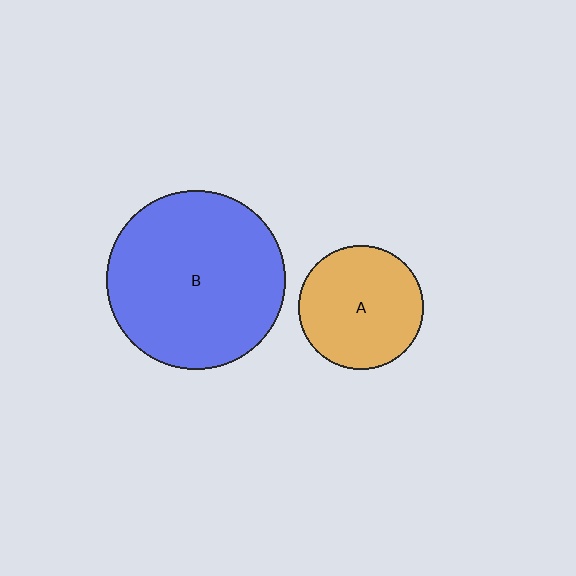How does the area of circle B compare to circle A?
Approximately 2.1 times.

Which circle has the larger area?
Circle B (blue).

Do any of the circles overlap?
No, none of the circles overlap.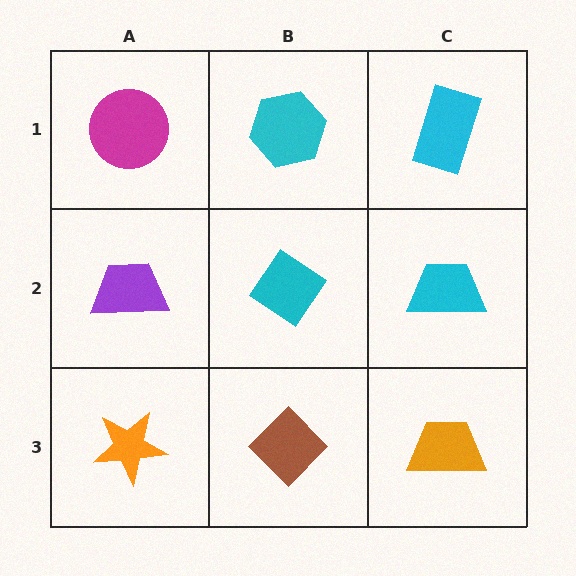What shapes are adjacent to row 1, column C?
A cyan trapezoid (row 2, column C), a cyan hexagon (row 1, column B).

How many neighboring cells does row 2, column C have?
3.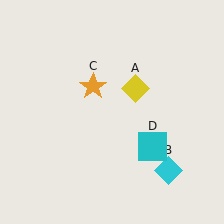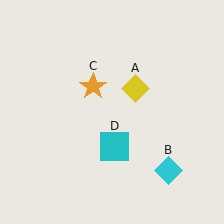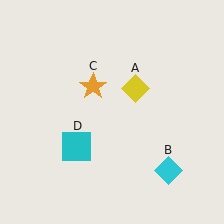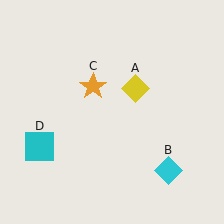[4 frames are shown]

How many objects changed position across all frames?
1 object changed position: cyan square (object D).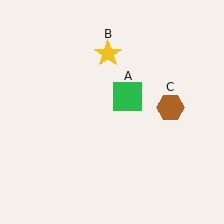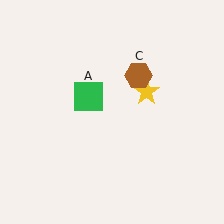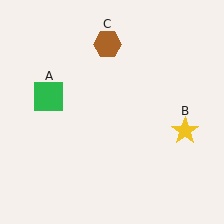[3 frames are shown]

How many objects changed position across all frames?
3 objects changed position: green square (object A), yellow star (object B), brown hexagon (object C).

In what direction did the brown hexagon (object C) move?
The brown hexagon (object C) moved up and to the left.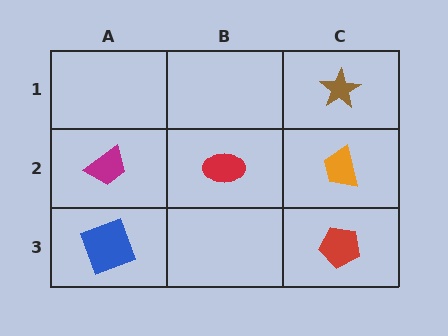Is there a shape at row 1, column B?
No, that cell is empty.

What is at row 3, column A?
A blue square.